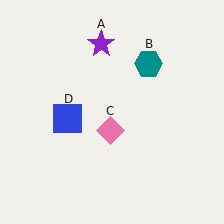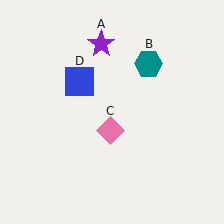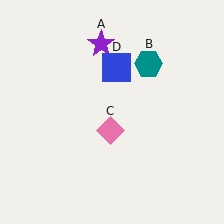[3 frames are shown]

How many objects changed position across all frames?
1 object changed position: blue square (object D).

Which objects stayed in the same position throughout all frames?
Purple star (object A) and teal hexagon (object B) and pink diamond (object C) remained stationary.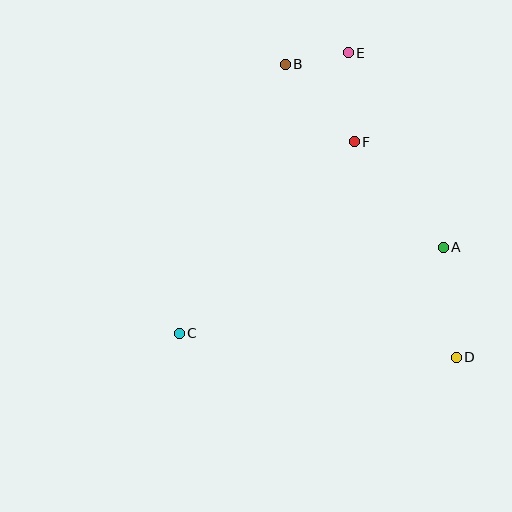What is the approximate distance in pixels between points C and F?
The distance between C and F is approximately 259 pixels.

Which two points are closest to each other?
Points B and E are closest to each other.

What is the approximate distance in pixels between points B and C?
The distance between B and C is approximately 289 pixels.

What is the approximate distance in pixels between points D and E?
The distance between D and E is approximately 323 pixels.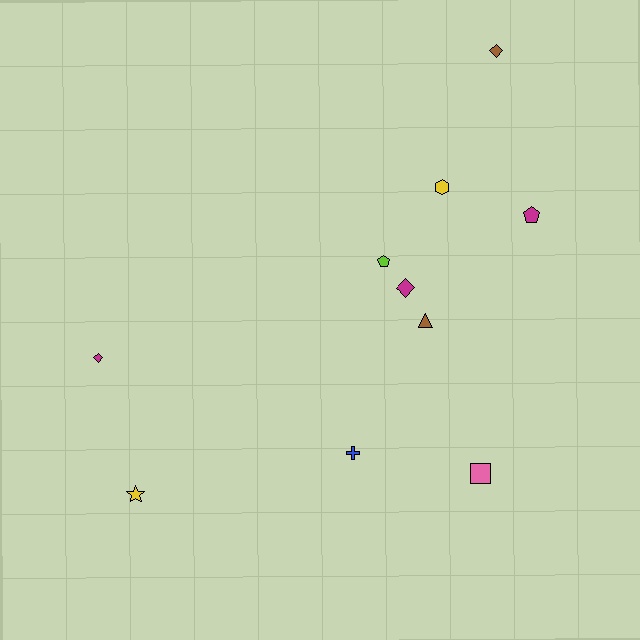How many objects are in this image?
There are 10 objects.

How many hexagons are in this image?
There is 1 hexagon.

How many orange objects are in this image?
There are no orange objects.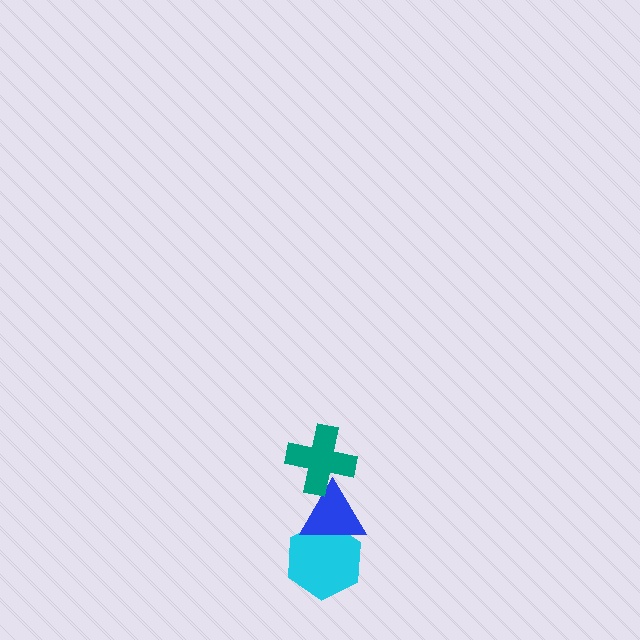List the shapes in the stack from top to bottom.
From top to bottom: the teal cross, the blue triangle, the cyan hexagon.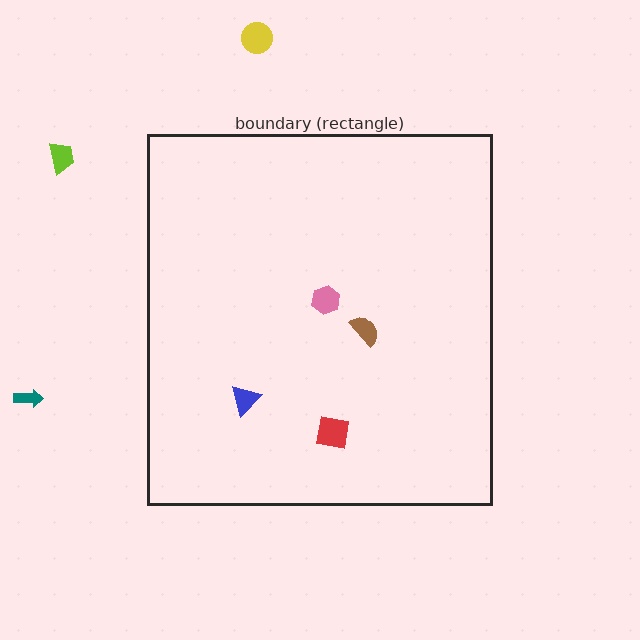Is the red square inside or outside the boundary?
Inside.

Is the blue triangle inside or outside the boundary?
Inside.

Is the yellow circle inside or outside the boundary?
Outside.